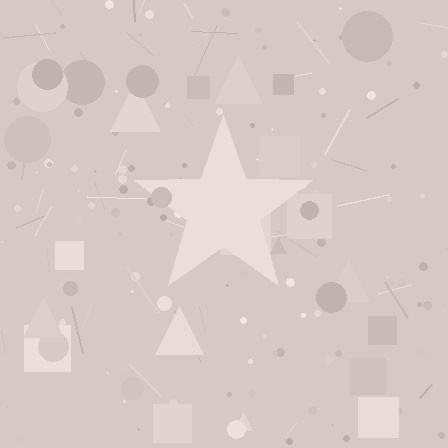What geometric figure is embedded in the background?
A star is embedded in the background.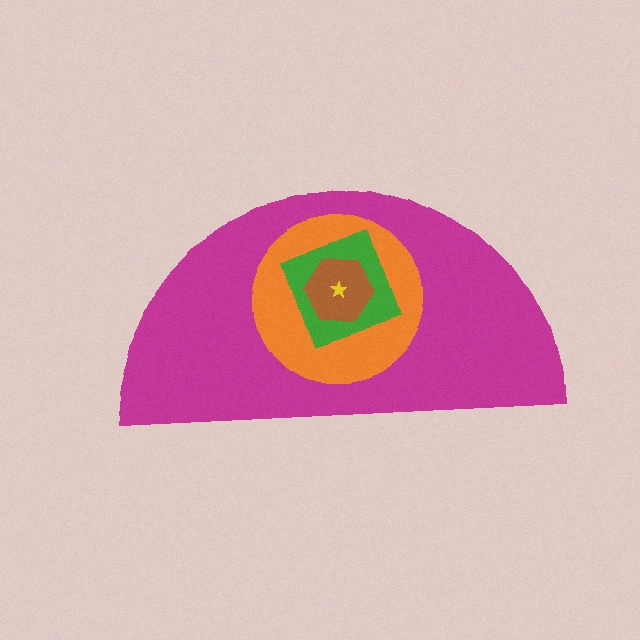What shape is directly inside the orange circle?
The green square.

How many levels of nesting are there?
5.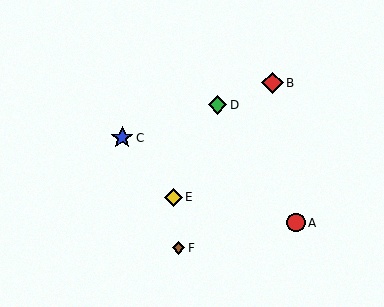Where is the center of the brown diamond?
The center of the brown diamond is at (179, 248).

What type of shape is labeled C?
Shape C is a blue star.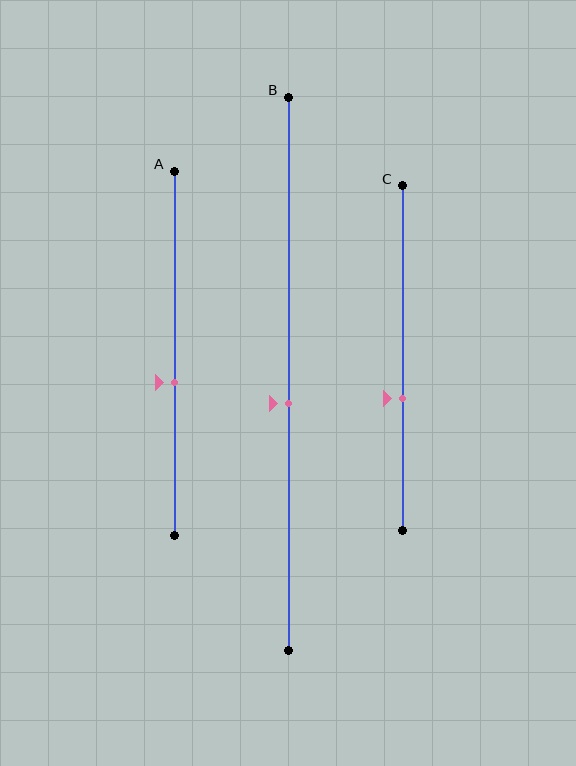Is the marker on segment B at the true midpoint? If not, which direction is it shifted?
No, the marker on segment B is shifted downward by about 5% of the segment length.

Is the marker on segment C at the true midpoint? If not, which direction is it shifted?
No, the marker on segment C is shifted downward by about 12% of the segment length.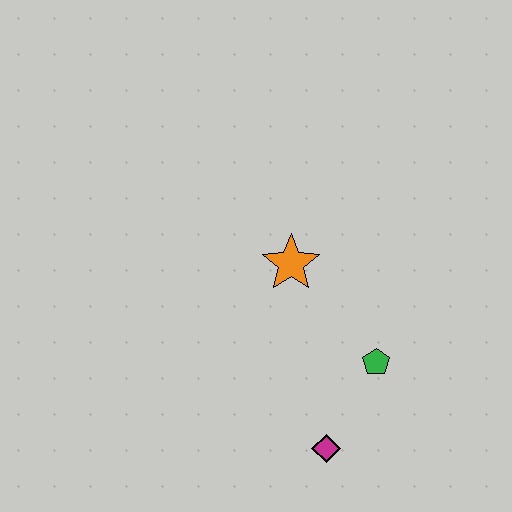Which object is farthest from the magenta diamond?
The orange star is farthest from the magenta diamond.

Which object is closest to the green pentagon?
The magenta diamond is closest to the green pentagon.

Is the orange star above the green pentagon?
Yes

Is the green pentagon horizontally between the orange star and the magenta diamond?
No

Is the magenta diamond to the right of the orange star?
Yes